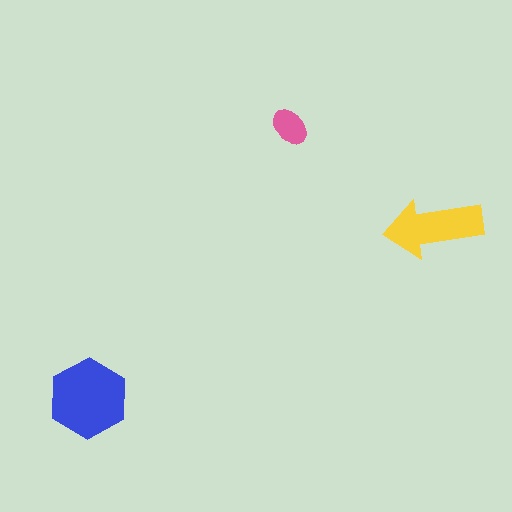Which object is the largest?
The blue hexagon.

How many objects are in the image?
There are 3 objects in the image.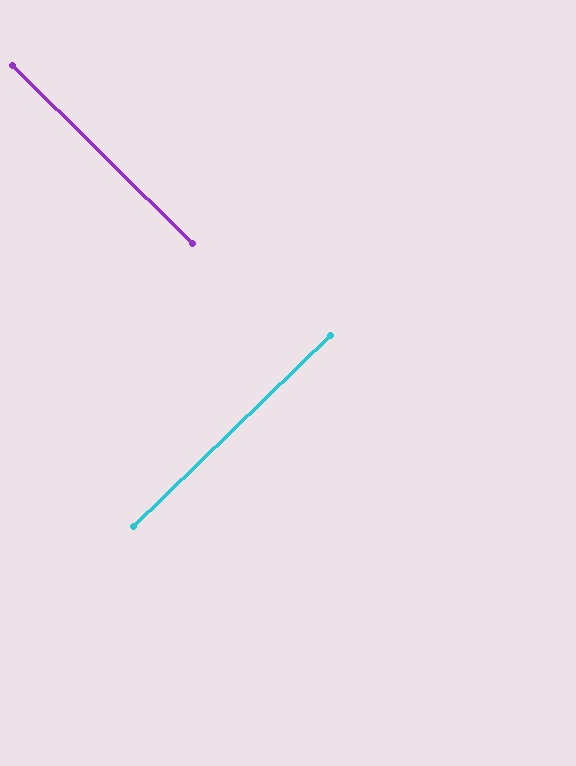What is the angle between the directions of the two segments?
Approximately 89 degrees.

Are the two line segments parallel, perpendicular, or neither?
Perpendicular — they meet at approximately 89°.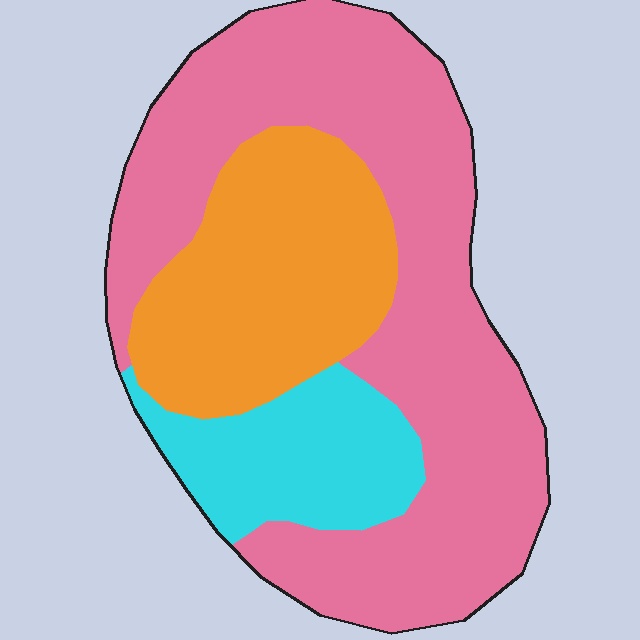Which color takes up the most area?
Pink, at roughly 55%.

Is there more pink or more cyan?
Pink.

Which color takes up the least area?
Cyan, at roughly 15%.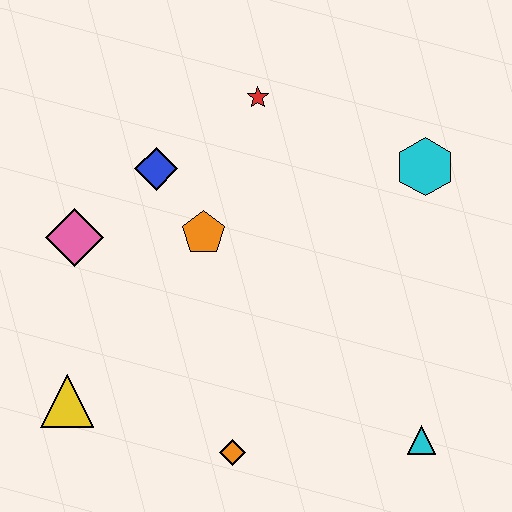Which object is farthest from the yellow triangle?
The cyan hexagon is farthest from the yellow triangle.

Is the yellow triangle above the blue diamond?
No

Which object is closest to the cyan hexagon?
The red star is closest to the cyan hexagon.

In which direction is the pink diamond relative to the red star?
The pink diamond is to the left of the red star.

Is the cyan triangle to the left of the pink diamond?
No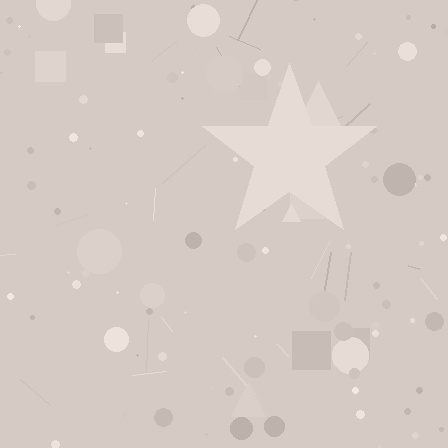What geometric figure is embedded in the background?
A star is embedded in the background.